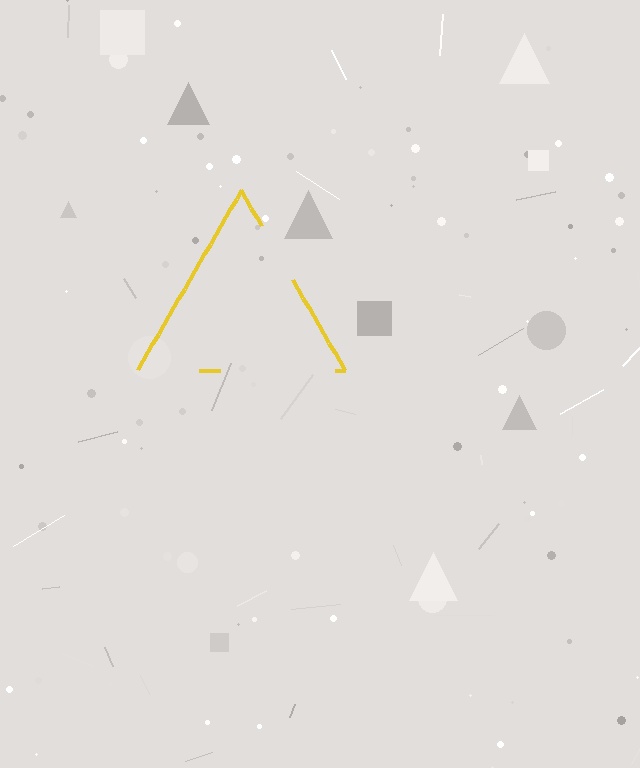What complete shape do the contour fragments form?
The contour fragments form a triangle.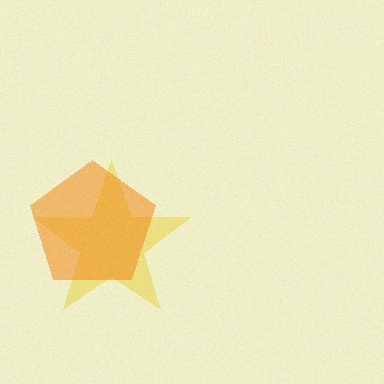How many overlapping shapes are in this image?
There are 2 overlapping shapes in the image.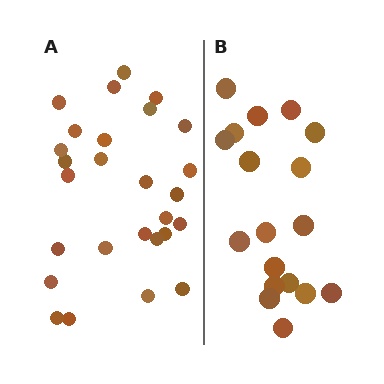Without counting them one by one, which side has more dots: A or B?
Region A (the left region) has more dots.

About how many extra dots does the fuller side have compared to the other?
Region A has roughly 8 or so more dots than region B.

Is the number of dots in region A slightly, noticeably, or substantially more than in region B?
Region A has substantially more. The ratio is roughly 1.5 to 1.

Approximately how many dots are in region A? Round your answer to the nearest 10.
About 30 dots. (The exact count is 27, which rounds to 30.)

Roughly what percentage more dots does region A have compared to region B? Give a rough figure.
About 50% more.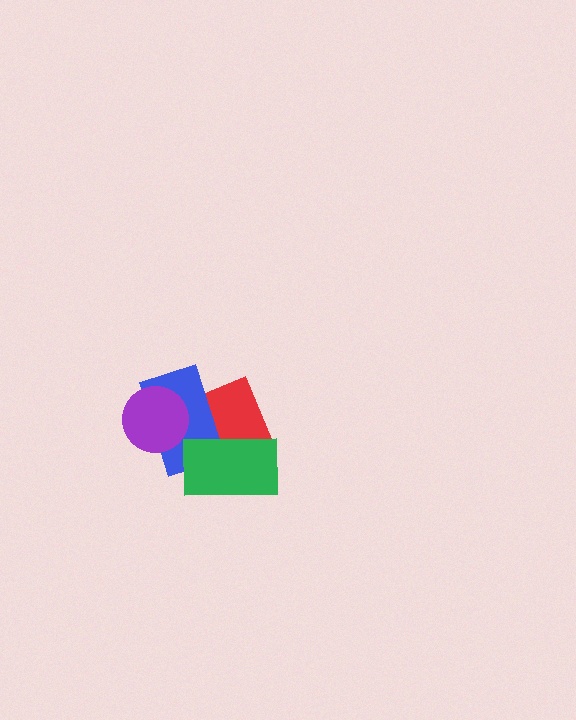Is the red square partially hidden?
Yes, it is partially covered by another shape.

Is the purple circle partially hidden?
No, no other shape covers it.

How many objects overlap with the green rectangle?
2 objects overlap with the green rectangle.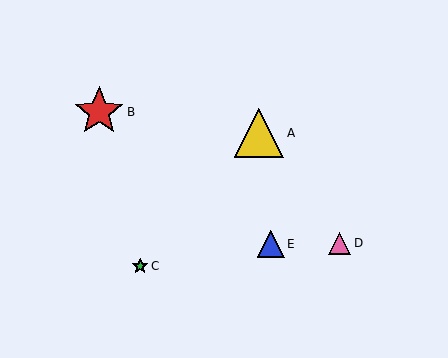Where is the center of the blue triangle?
The center of the blue triangle is at (271, 244).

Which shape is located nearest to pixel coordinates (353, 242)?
The pink triangle (labeled D) at (339, 243) is nearest to that location.